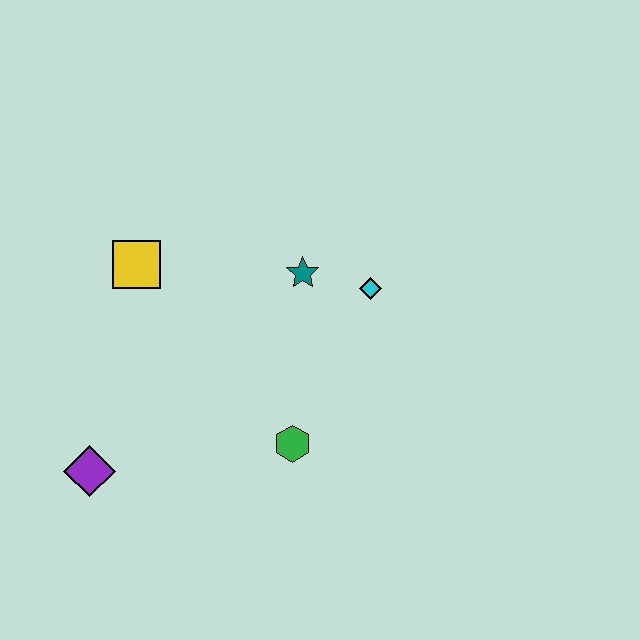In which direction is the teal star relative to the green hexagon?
The teal star is above the green hexagon.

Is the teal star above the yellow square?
No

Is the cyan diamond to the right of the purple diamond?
Yes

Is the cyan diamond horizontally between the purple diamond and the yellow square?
No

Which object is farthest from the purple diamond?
The cyan diamond is farthest from the purple diamond.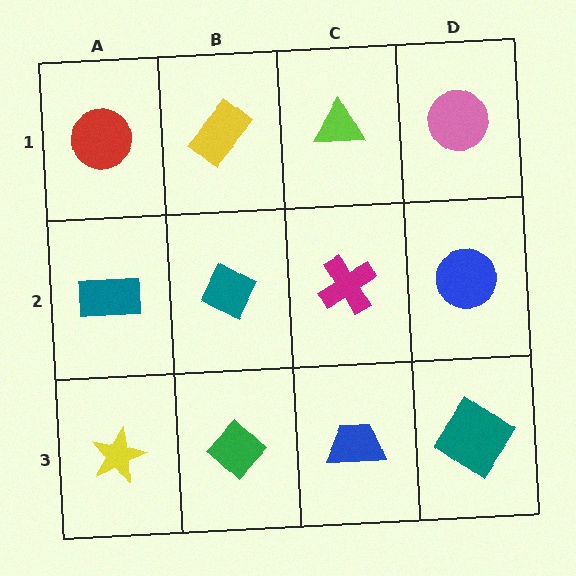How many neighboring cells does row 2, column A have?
3.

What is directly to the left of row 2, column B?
A teal rectangle.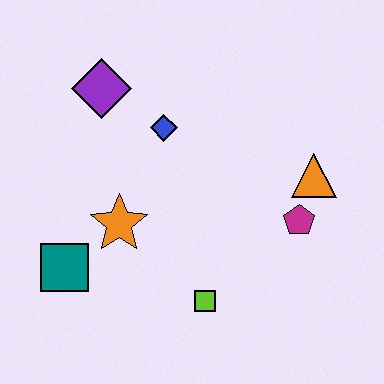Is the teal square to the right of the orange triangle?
No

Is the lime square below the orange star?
Yes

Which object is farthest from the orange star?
The orange triangle is farthest from the orange star.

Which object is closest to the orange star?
The teal square is closest to the orange star.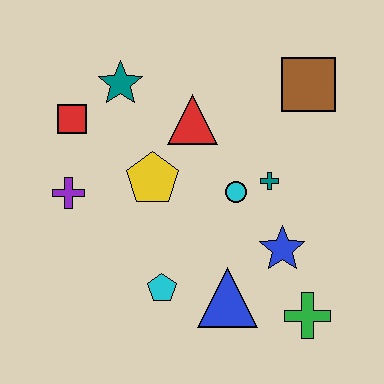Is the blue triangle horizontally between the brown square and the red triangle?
Yes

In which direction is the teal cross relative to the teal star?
The teal cross is to the right of the teal star.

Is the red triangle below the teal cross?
No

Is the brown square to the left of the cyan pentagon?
No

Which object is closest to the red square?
The teal star is closest to the red square.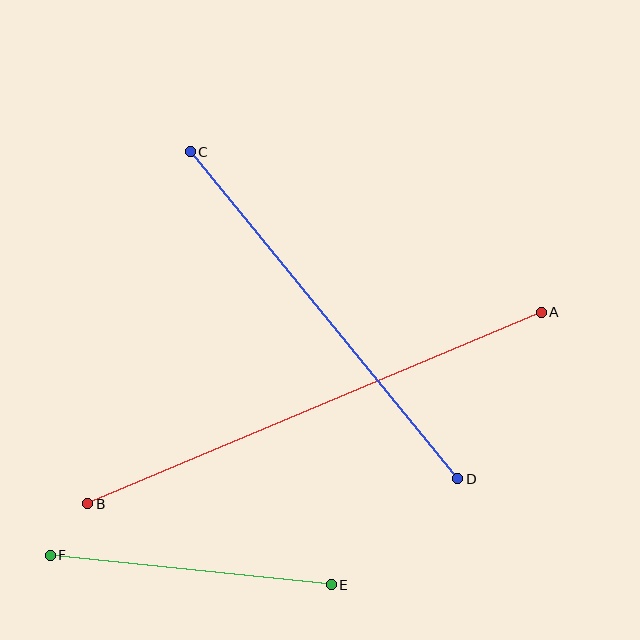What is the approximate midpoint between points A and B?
The midpoint is at approximately (315, 408) pixels.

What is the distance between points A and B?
The distance is approximately 492 pixels.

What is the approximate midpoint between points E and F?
The midpoint is at approximately (191, 570) pixels.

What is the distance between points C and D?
The distance is approximately 422 pixels.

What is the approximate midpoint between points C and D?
The midpoint is at approximately (324, 315) pixels.